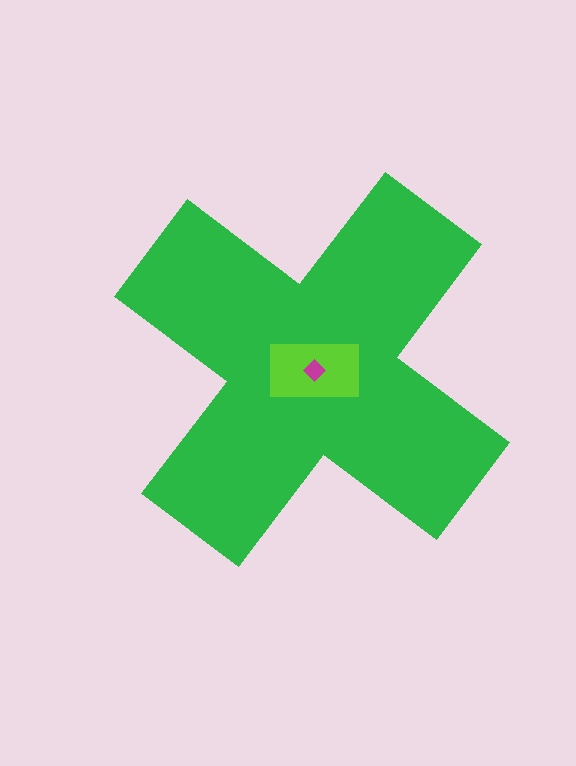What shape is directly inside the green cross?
The lime rectangle.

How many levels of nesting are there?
3.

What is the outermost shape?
The green cross.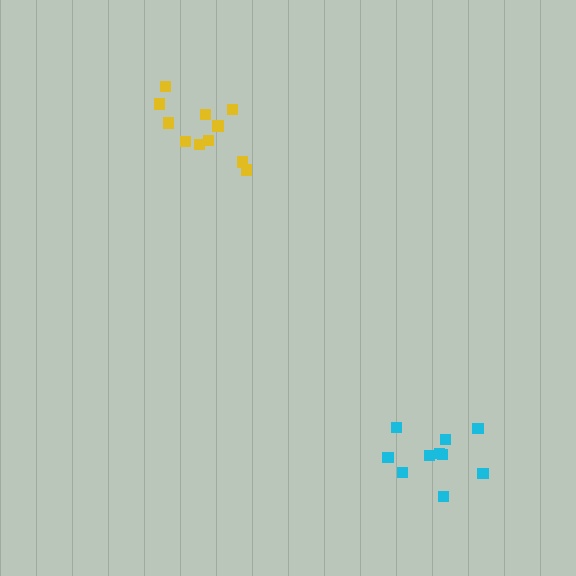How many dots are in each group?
Group 1: 10 dots, Group 2: 11 dots (21 total).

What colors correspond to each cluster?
The clusters are colored: cyan, yellow.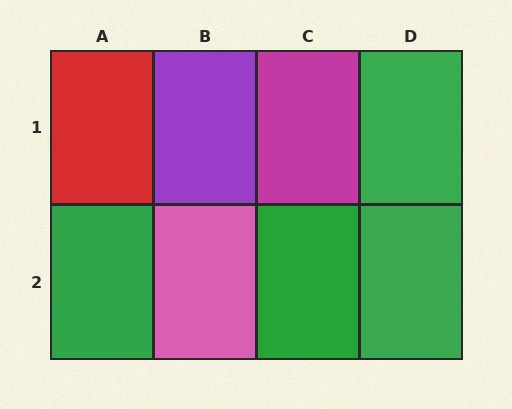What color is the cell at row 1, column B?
Purple.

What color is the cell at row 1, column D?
Green.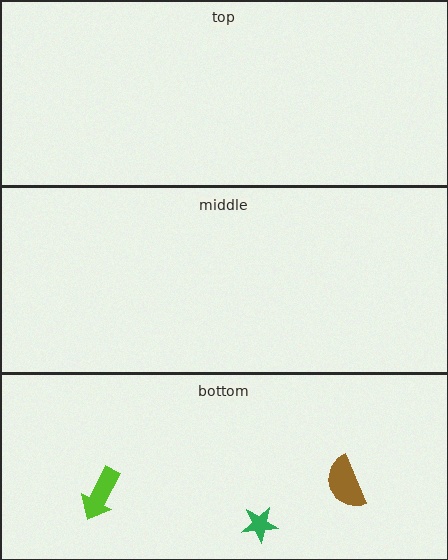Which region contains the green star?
The bottom region.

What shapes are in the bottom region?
The green star, the brown semicircle, the lime arrow.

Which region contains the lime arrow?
The bottom region.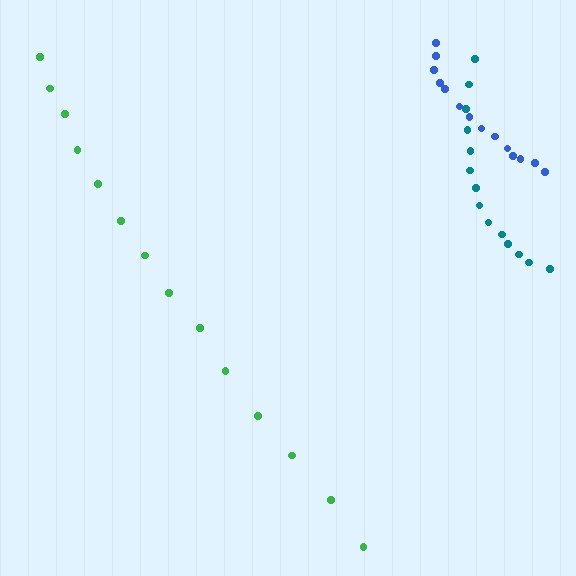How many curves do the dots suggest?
There are 3 distinct paths.